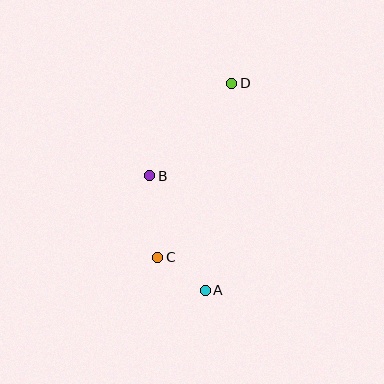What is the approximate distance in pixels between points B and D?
The distance between B and D is approximately 123 pixels.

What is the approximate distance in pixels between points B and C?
The distance between B and C is approximately 82 pixels.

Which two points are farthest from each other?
Points A and D are farthest from each other.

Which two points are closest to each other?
Points A and C are closest to each other.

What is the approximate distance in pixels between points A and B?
The distance between A and B is approximately 127 pixels.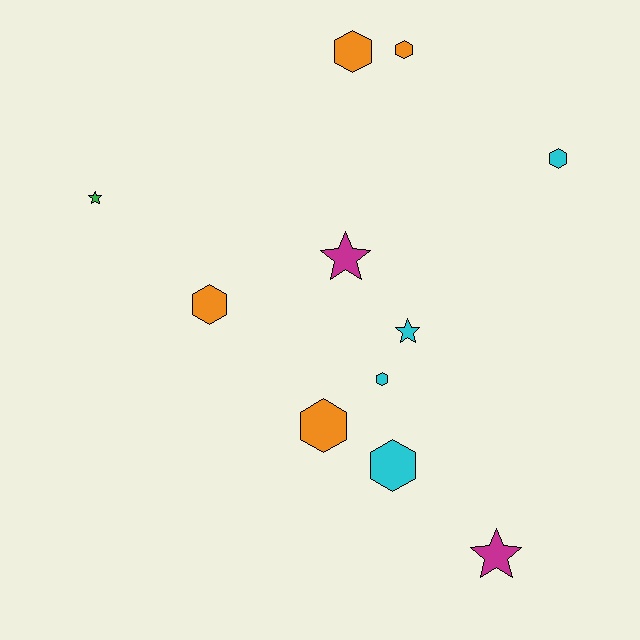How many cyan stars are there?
There is 1 cyan star.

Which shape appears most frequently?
Hexagon, with 7 objects.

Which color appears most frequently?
Cyan, with 4 objects.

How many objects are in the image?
There are 11 objects.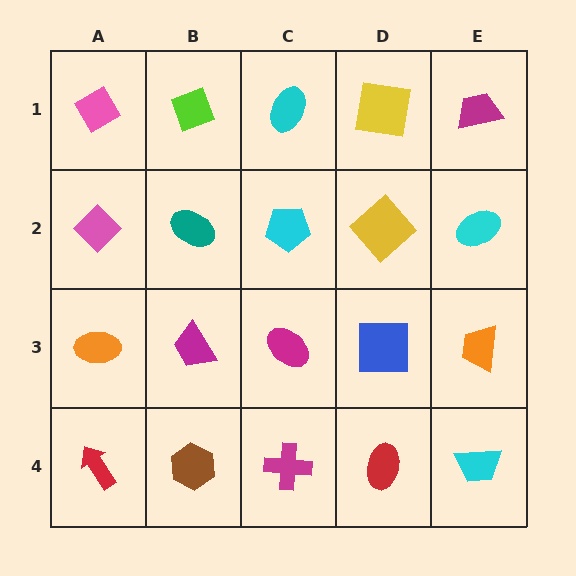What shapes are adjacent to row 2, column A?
A pink diamond (row 1, column A), an orange ellipse (row 3, column A), a teal ellipse (row 2, column B).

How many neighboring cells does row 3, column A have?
3.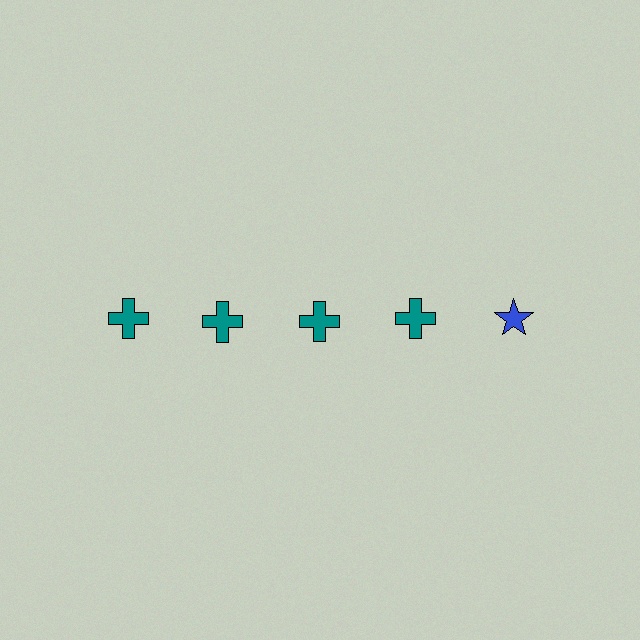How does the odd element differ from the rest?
It differs in both color (blue instead of teal) and shape (star instead of cross).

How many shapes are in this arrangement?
There are 5 shapes arranged in a grid pattern.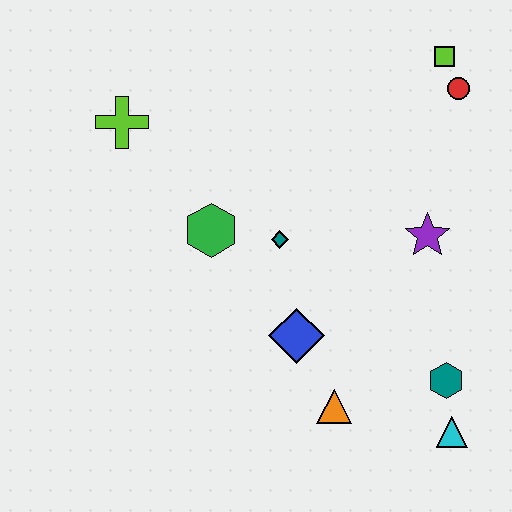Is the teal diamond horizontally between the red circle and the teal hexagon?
No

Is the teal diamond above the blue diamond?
Yes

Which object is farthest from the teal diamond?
The cyan triangle is farthest from the teal diamond.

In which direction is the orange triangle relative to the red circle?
The orange triangle is below the red circle.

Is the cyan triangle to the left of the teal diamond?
No